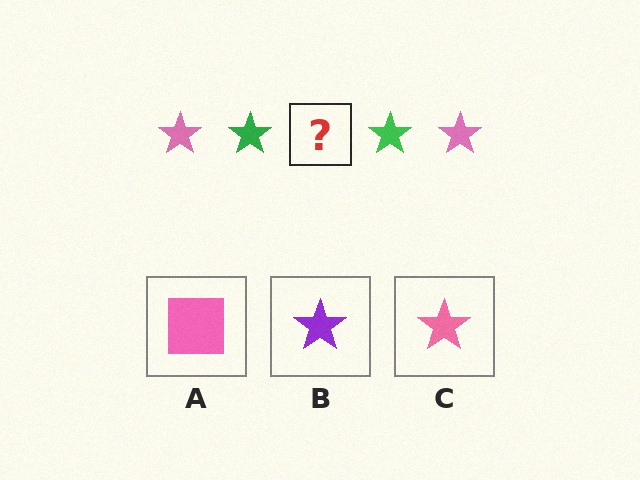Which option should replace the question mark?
Option C.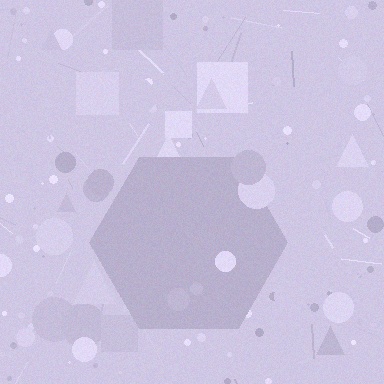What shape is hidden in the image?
A hexagon is hidden in the image.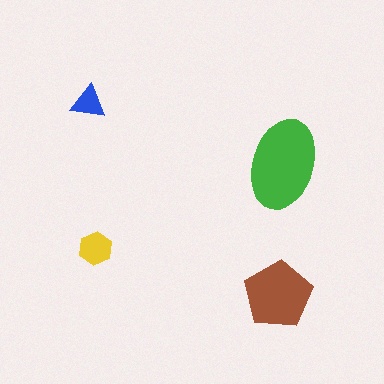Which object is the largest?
The green ellipse.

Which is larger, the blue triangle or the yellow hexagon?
The yellow hexagon.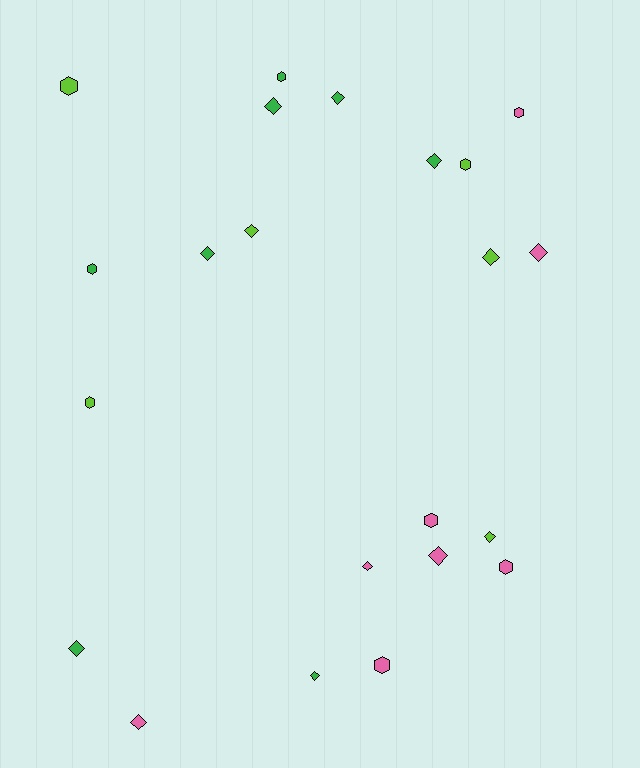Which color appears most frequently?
Pink, with 8 objects.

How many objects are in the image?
There are 22 objects.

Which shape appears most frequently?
Diamond, with 13 objects.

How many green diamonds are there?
There are 6 green diamonds.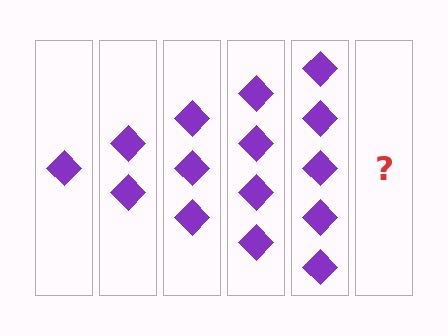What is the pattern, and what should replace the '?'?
The pattern is that each step adds one more diamond. The '?' should be 6 diamonds.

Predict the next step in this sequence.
The next step is 6 diamonds.